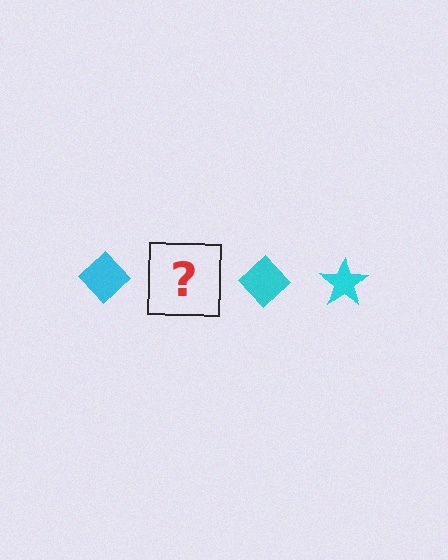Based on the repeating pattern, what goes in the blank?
The blank should be a cyan star.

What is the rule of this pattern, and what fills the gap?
The rule is that the pattern cycles through diamond, star shapes in cyan. The gap should be filled with a cyan star.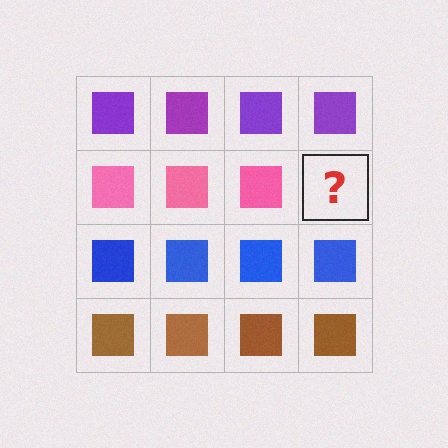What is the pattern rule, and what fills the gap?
The rule is that each row has a consistent color. The gap should be filled with a pink square.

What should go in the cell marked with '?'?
The missing cell should contain a pink square.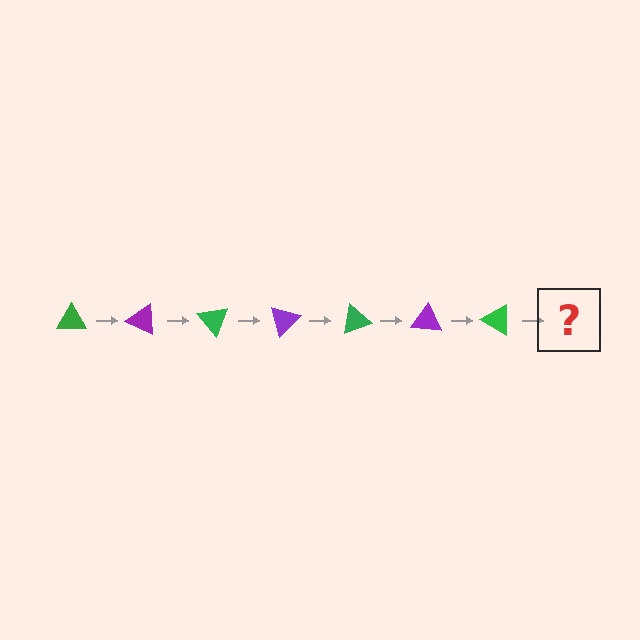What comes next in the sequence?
The next element should be a purple triangle, rotated 175 degrees from the start.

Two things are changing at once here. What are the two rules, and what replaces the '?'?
The two rules are that it rotates 25 degrees each step and the color cycles through green and purple. The '?' should be a purple triangle, rotated 175 degrees from the start.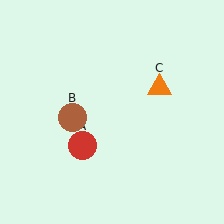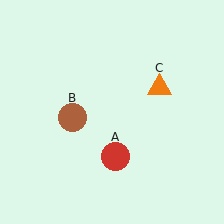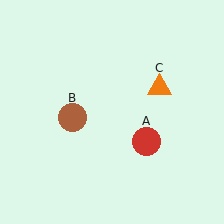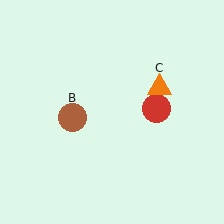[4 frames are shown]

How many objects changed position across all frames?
1 object changed position: red circle (object A).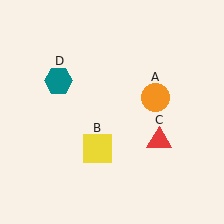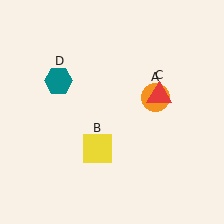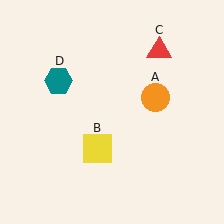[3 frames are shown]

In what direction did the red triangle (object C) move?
The red triangle (object C) moved up.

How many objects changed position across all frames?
1 object changed position: red triangle (object C).